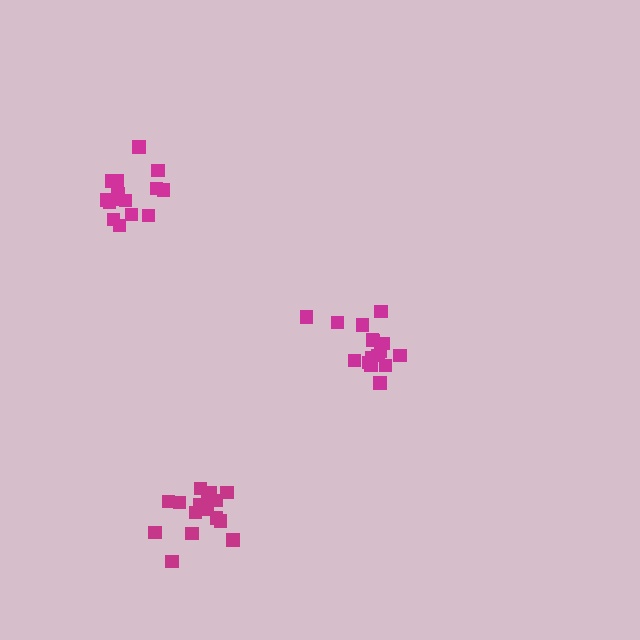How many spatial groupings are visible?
There are 3 spatial groupings.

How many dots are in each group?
Group 1: 15 dots, Group 2: 16 dots, Group 3: 17 dots (48 total).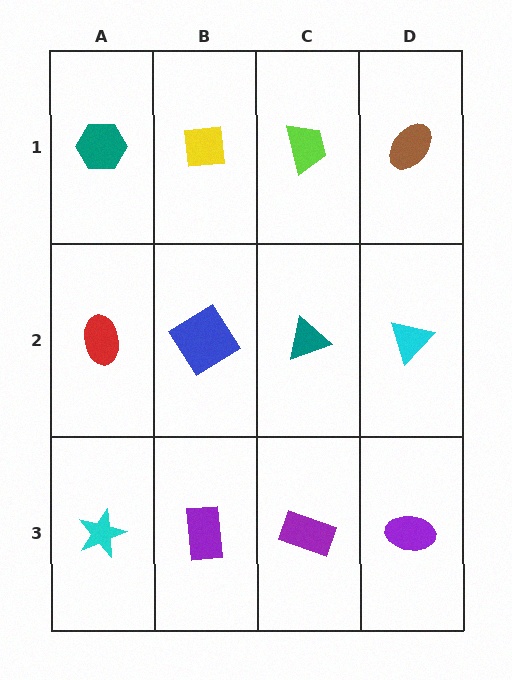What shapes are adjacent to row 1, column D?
A cyan triangle (row 2, column D), a lime trapezoid (row 1, column C).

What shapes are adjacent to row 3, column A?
A red ellipse (row 2, column A), a purple rectangle (row 3, column B).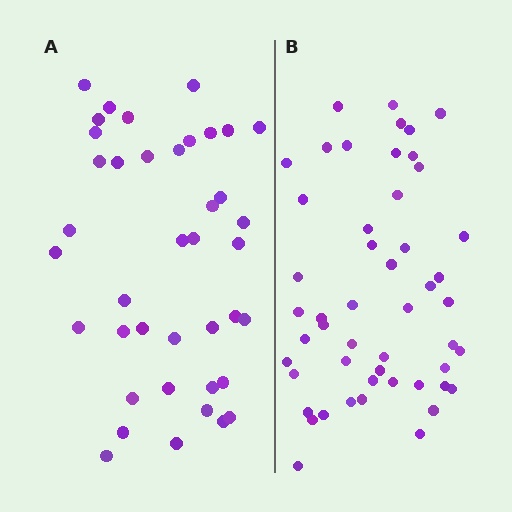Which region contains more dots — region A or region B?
Region B (the right region) has more dots.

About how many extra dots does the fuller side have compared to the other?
Region B has roughly 10 or so more dots than region A.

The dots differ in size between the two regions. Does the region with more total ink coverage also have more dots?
No. Region A has more total ink coverage because its dots are larger, but region B actually contains more individual dots. Total area can be misleading — the number of items is what matters here.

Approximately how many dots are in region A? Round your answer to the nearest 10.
About 40 dots.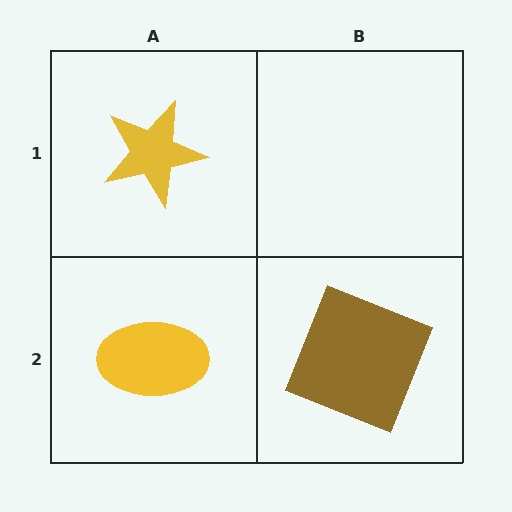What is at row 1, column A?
A yellow star.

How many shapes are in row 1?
1 shape.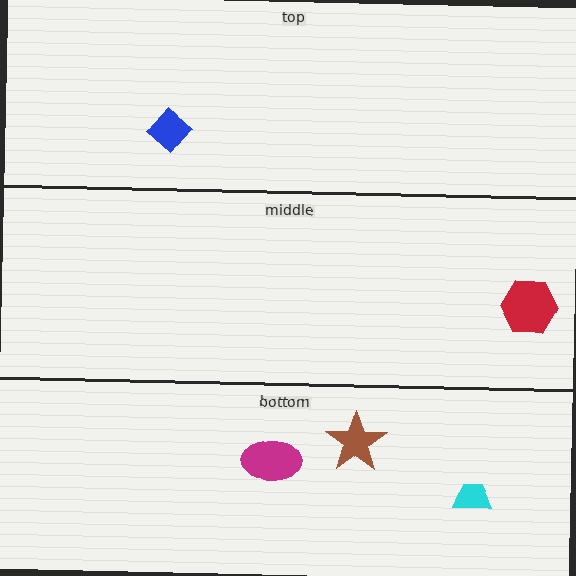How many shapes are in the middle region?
1.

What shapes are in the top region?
The blue diamond.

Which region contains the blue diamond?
The top region.